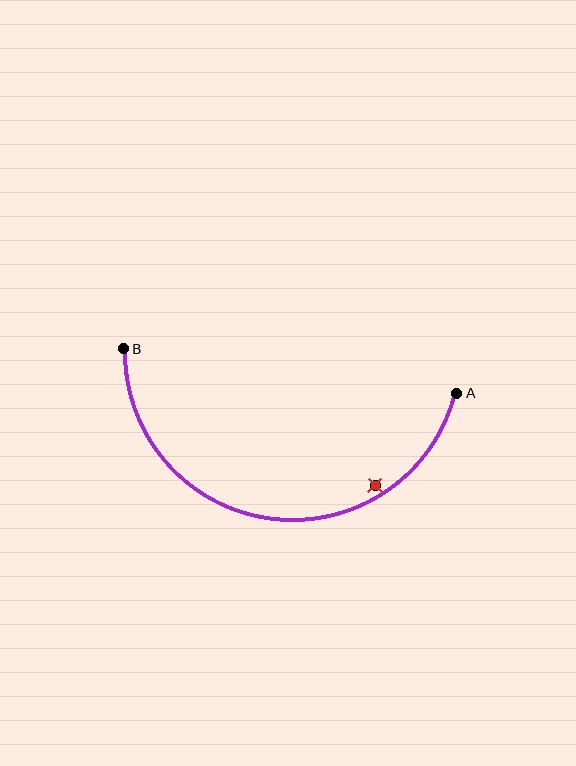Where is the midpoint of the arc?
The arc midpoint is the point on the curve farthest from the straight line joining A and B. It sits below that line.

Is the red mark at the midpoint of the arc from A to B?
No — the red mark does not lie on the arc at all. It sits slightly inside the curve.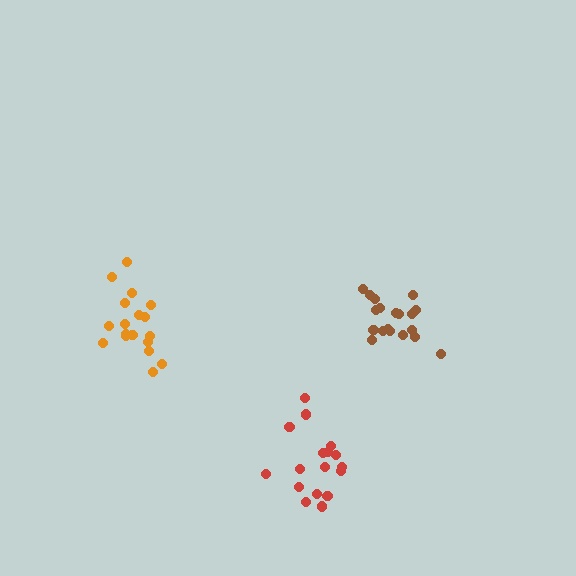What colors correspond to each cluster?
The clusters are colored: orange, brown, red.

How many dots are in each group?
Group 1: 18 dots, Group 2: 19 dots, Group 3: 17 dots (54 total).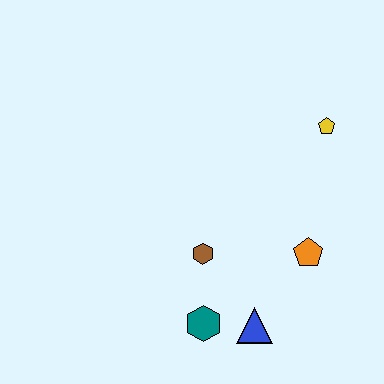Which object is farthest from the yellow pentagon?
The teal hexagon is farthest from the yellow pentagon.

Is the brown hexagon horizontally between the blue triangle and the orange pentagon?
No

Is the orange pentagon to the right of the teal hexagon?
Yes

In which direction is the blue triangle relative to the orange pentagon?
The blue triangle is below the orange pentagon.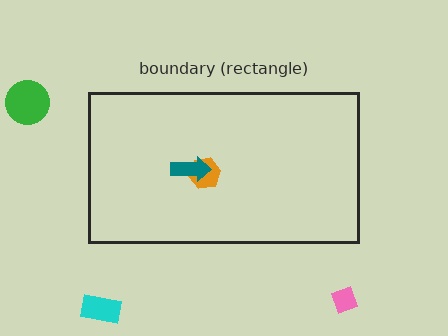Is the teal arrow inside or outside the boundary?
Inside.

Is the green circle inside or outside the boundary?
Outside.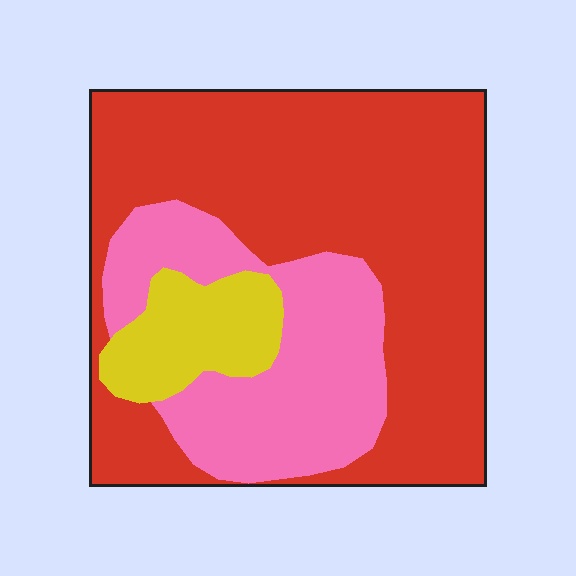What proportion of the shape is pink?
Pink takes up between a quarter and a half of the shape.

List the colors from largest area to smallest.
From largest to smallest: red, pink, yellow.